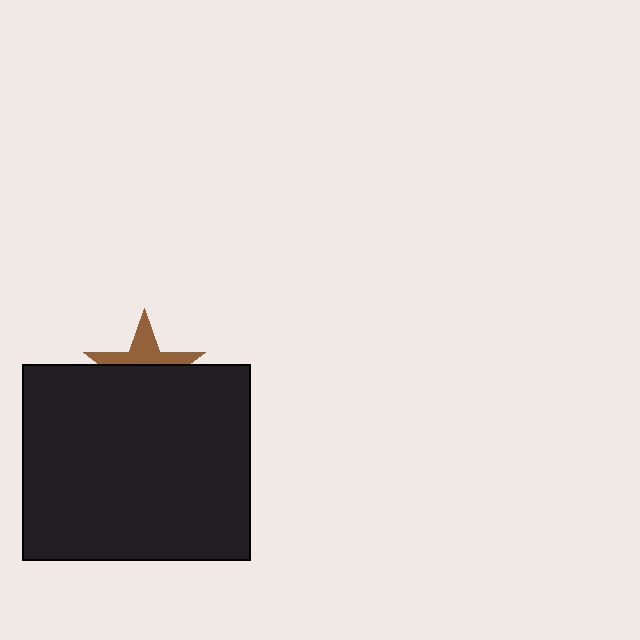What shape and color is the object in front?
The object in front is a black rectangle.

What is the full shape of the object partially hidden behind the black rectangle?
The partially hidden object is a brown star.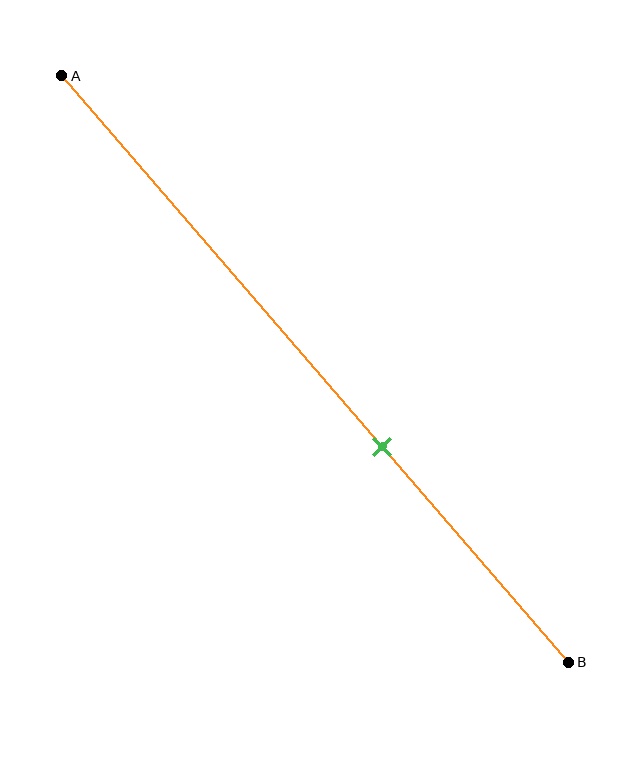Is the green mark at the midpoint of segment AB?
No, the mark is at about 65% from A, not at the 50% midpoint.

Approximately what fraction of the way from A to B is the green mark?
The green mark is approximately 65% of the way from A to B.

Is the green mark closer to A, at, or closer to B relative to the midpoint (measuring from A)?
The green mark is closer to point B than the midpoint of segment AB.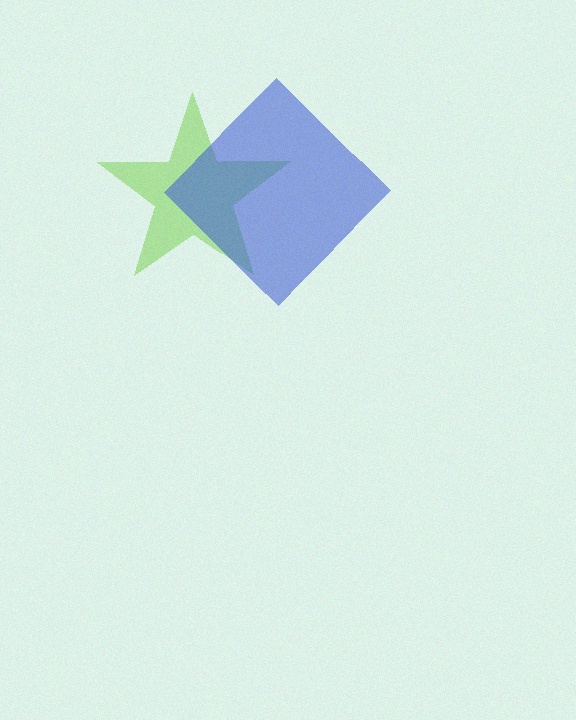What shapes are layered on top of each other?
The layered shapes are: a lime star, a blue diamond.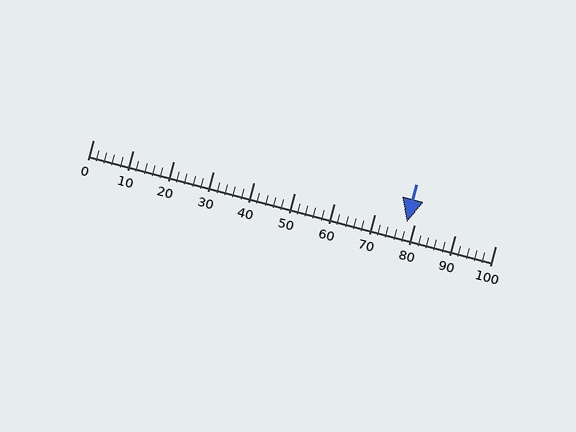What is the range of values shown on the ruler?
The ruler shows values from 0 to 100.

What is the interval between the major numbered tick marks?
The major tick marks are spaced 10 units apart.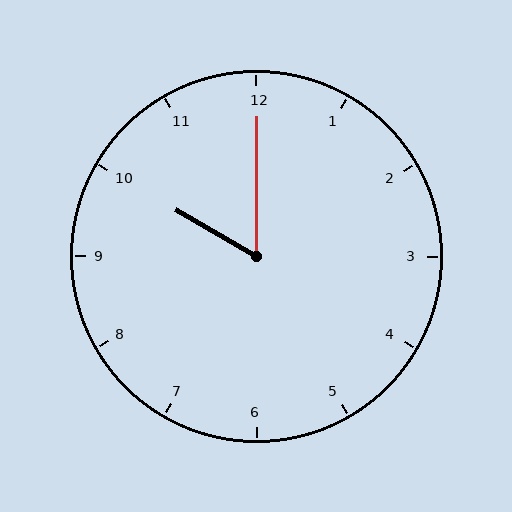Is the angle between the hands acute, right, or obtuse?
It is acute.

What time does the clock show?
10:00.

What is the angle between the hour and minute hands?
Approximately 60 degrees.